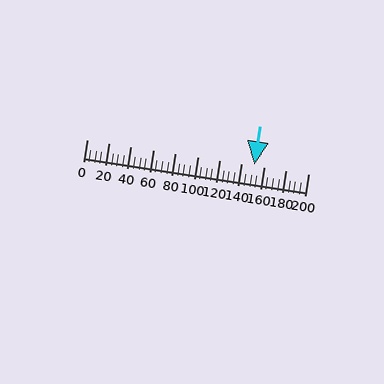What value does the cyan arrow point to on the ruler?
The cyan arrow points to approximately 151.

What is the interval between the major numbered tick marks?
The major tick marks are spaced 20 units apart.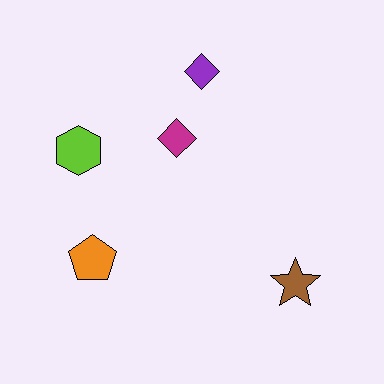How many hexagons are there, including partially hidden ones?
There is 1 hexagon.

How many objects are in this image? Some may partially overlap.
There are 5 objects.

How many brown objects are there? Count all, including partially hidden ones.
There is 1 brown object.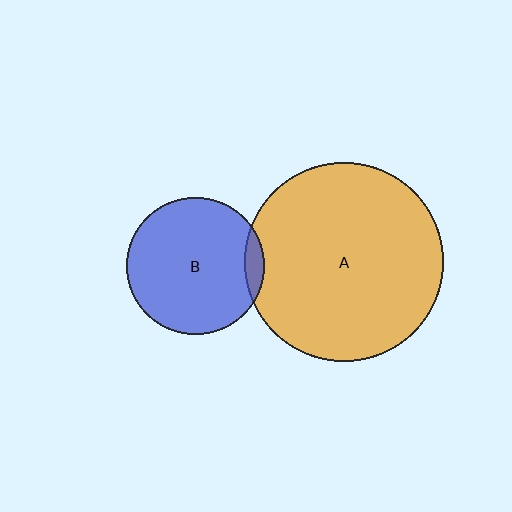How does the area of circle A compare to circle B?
Approximately 2.1 times.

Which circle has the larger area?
Circle A (orange).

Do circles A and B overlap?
Yes.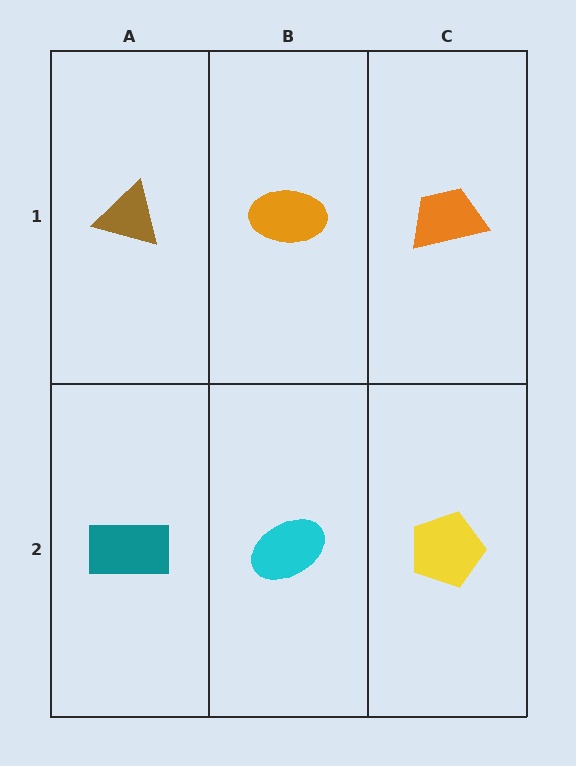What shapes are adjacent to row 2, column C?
An orange trapezoid (row 1, column C), a cyan ellipse (row 2, column B).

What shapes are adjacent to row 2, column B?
An orange ellipse (row 1, column B), a teal rectangle (row 2, column A), a yellow pentagon (row 2, column C).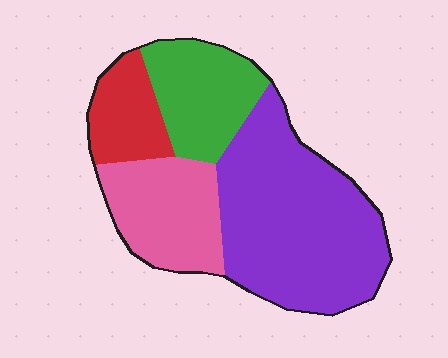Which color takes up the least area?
Red, at roughly 15%.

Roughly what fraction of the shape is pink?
Pink takes up about one fifth (1/5) of the shape.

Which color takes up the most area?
Purple, at roughly 45%.